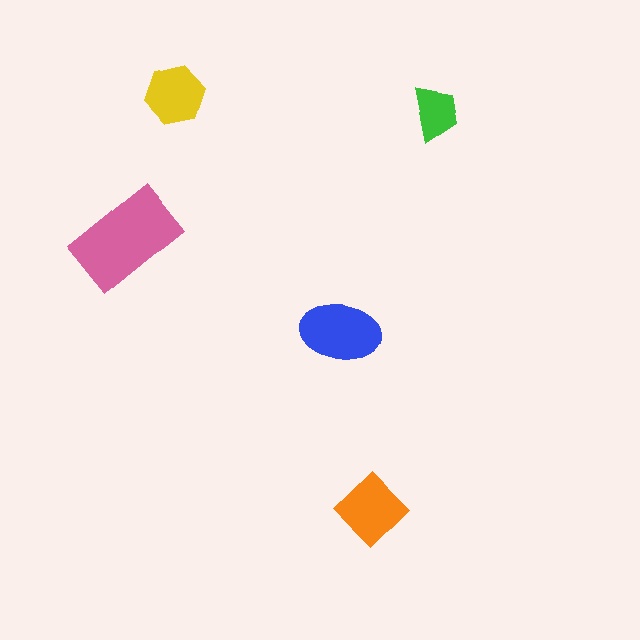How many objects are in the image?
There are 5 objects in the image.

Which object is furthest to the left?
The pink rectangle is leftmost.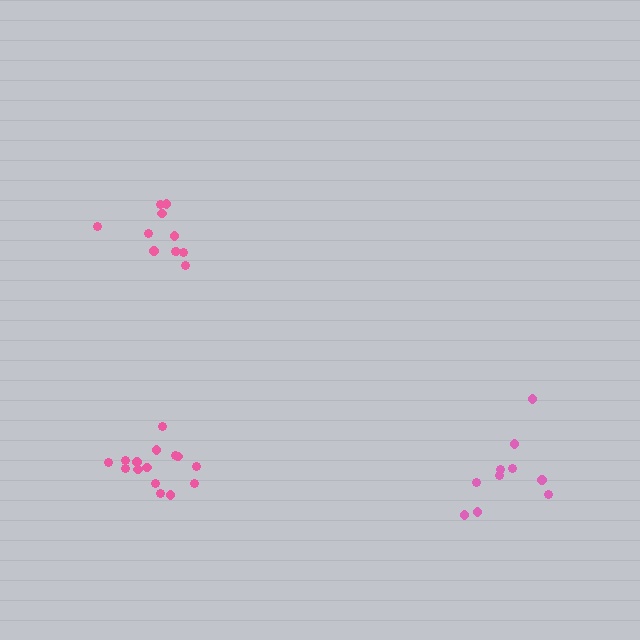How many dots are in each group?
Group 1: 15 dots, Group 2: 10 dots, Group 3: 11 dots (36 total).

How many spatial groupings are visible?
There are 3 spatial groupings.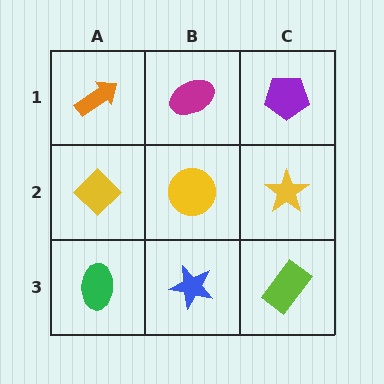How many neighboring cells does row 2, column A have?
3.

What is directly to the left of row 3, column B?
A green ellipse.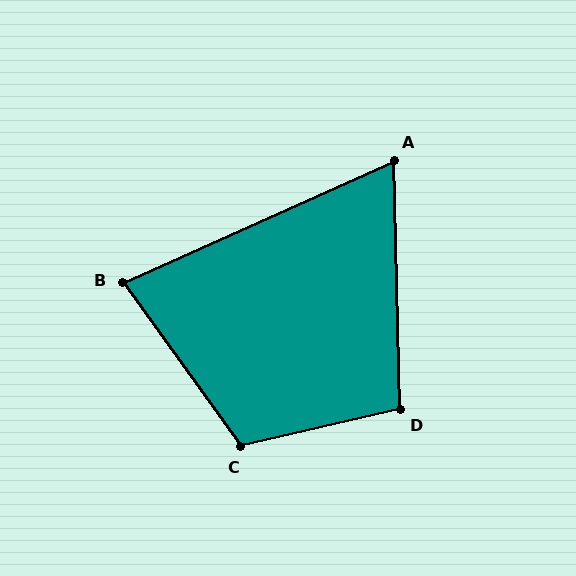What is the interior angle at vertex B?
Approximately 79 degrees (acute).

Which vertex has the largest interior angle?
C, at approximately 113 degrees.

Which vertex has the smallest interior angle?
A, at approximately 67 degrees.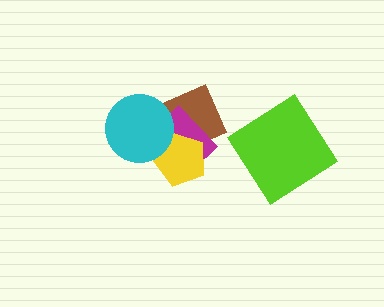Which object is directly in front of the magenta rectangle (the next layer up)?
The yellow pentagon is directly in front of the magenta rectangle.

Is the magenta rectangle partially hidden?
Yes, it is partially covered by another shape.